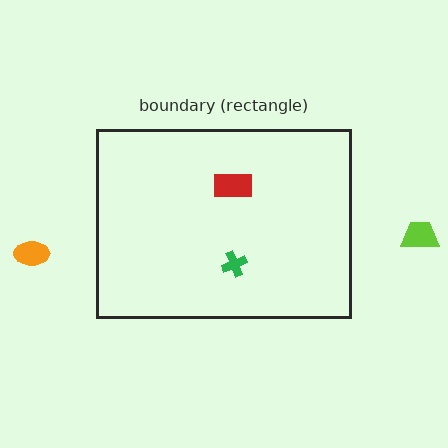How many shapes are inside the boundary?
2 inside, 2 outside.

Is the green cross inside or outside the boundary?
Inside.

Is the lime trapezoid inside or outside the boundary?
Outside.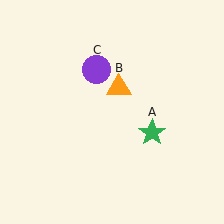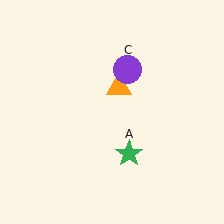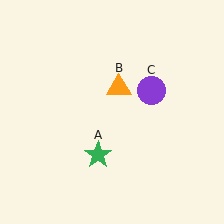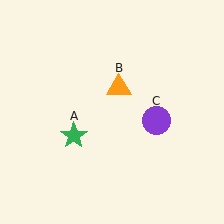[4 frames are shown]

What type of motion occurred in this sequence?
The green star (object A), purple circle (object C) rotated clockwise around the center of the scene.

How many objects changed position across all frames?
2 objects changed position: green star (object A), purple circle (object C).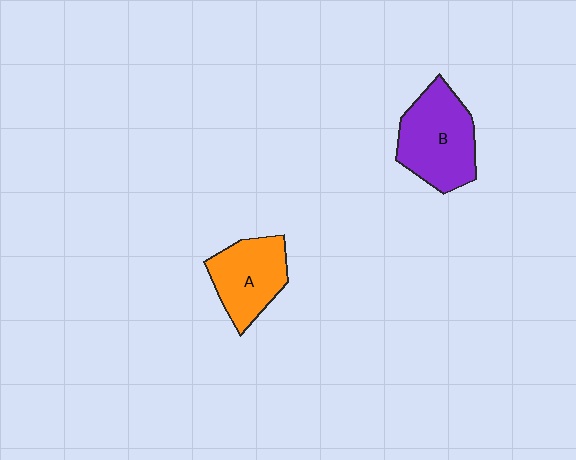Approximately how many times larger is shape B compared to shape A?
Approximately 1.3 times.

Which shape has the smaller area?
Shape A (orange).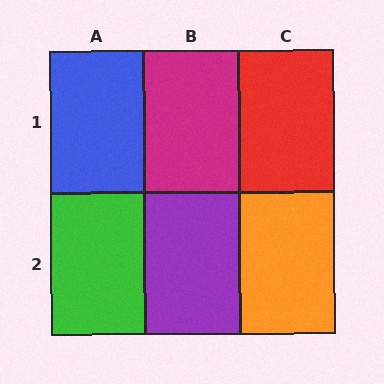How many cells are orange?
1 cell is orange.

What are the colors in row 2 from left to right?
Green, purple, orange.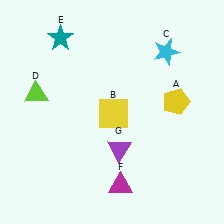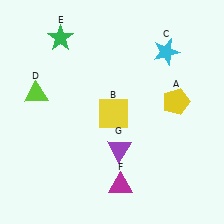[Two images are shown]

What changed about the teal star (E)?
In Image 1, E is teal. In Image 2, it changed to green.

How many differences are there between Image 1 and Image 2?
There is 1 difference between the two images.